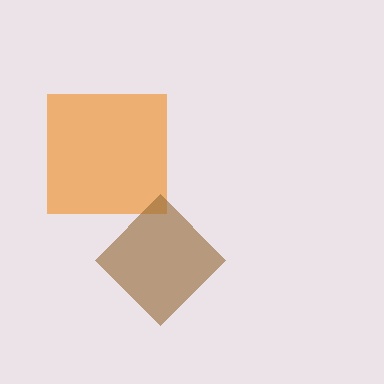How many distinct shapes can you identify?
There are 2 distinct shapes: an orange square, a brown diamond.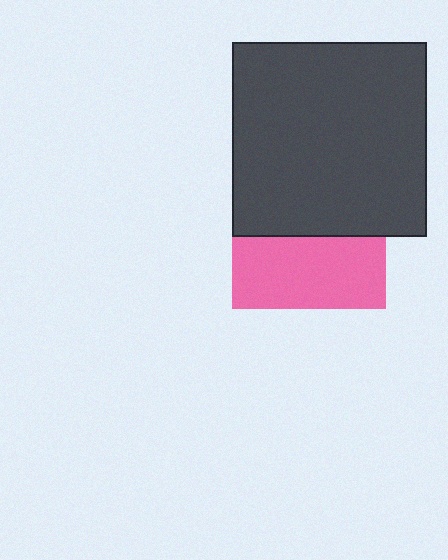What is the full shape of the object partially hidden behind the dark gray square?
The partially hidden object is a pink square.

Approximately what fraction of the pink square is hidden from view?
Roughly 53% of the pink square is hidden behind the dark gray square.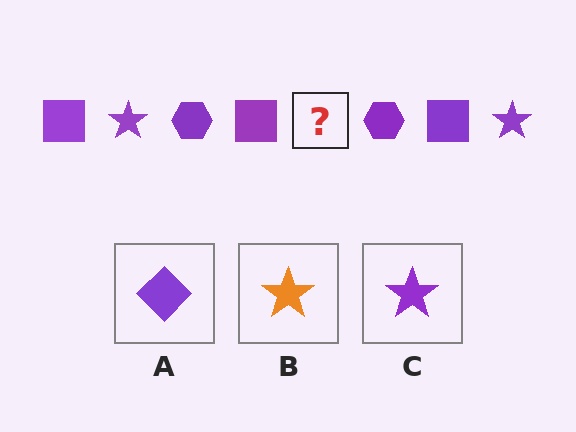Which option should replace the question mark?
Option C.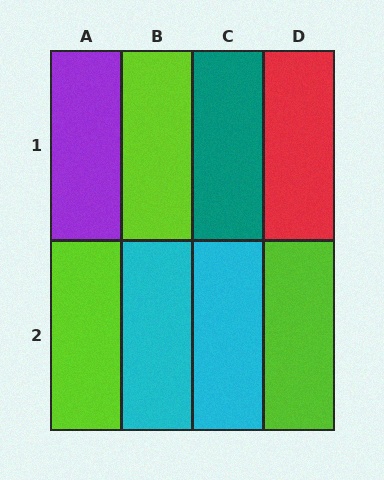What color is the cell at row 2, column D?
Lime.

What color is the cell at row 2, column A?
Lime.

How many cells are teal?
1 cell is teal.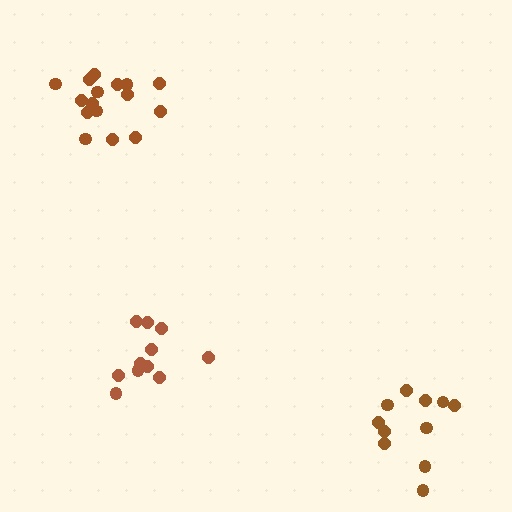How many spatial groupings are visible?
There are 3 spatial groupings.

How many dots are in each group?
Group 1: 11 dots, Group 2: 17 dots, Group 3: 11 dots (39 total).